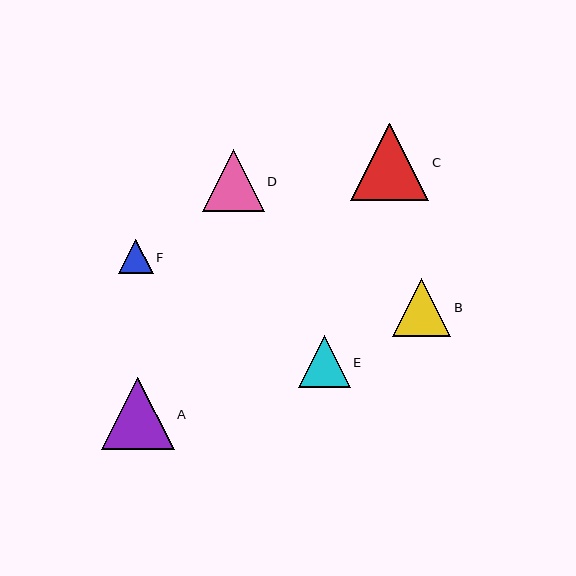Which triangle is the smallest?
Triangle F is the smallest with a size of approximately 35 pixels.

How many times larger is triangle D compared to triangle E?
Triangle D is approximately 1.2 times the size of triangle E.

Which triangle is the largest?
Triangle C is the largest with a size of approximately 78 pixels.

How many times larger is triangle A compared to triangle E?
Triangle A is approximately 1.4 times the size of triangle E.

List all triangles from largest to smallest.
From largest to smallest: C, A, D, B, E, F.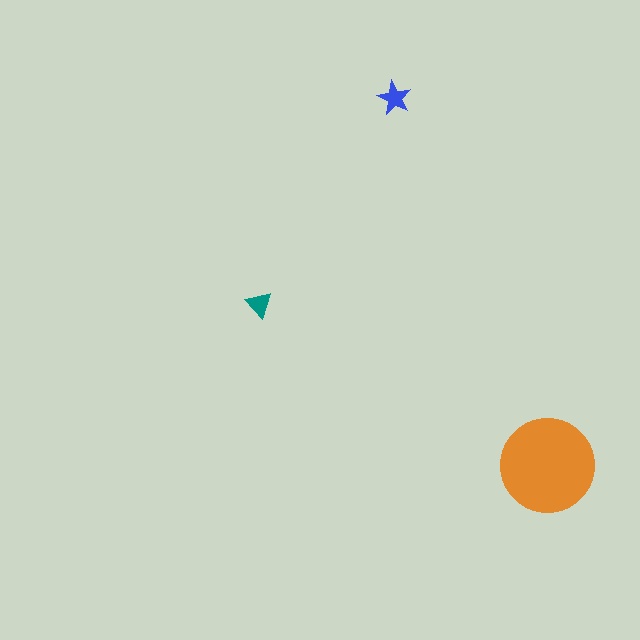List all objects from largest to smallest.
The orange circle, the blue star, the teal triangle.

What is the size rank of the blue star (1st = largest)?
2nd.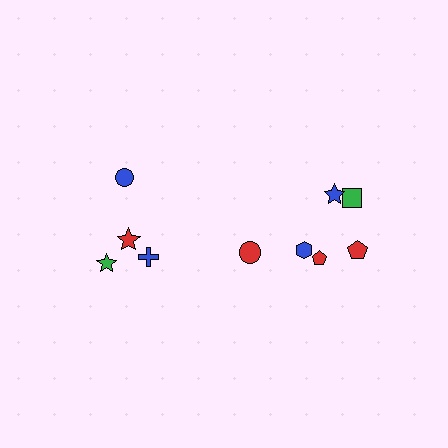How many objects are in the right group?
There are 6 objects.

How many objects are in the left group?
There are 4 objects.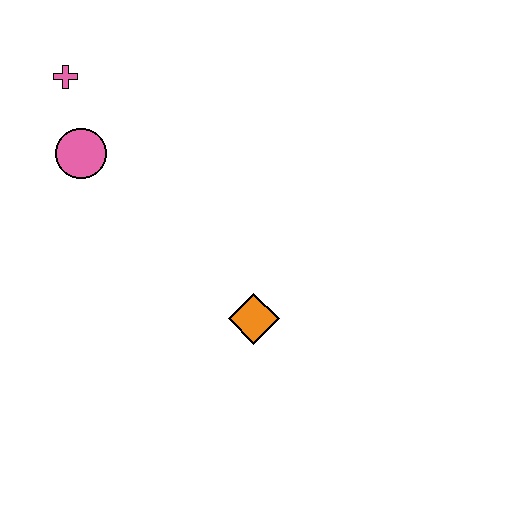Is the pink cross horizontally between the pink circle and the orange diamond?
No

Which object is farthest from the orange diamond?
The pink cross is farthest from the orange diamond.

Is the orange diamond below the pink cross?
Yes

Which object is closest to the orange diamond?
The pink circle is closest to the orange diamond.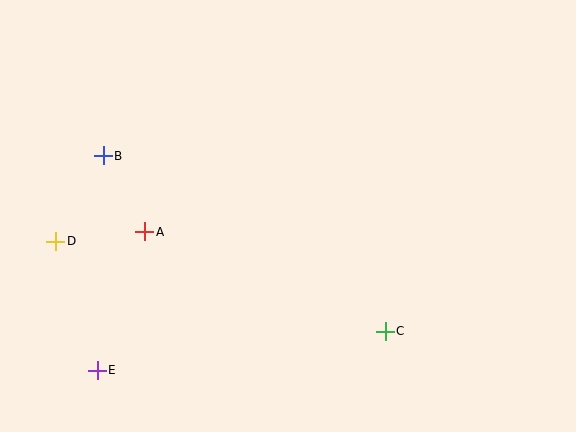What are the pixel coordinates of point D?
Point D is at (56, 241).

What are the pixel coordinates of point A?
Point A is at (145, 232).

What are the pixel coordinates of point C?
Point C is at (385, 331).